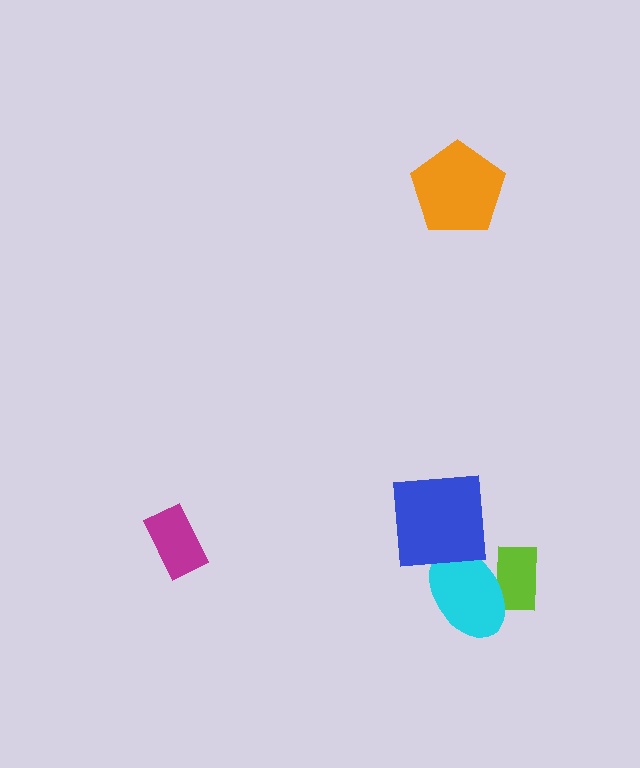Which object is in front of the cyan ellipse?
The blue square is in front of the cyan ellipse.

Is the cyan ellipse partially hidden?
Yes, it is partially covered by another shape.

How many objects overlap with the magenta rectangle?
0 objects overlap with the magenta rectangle.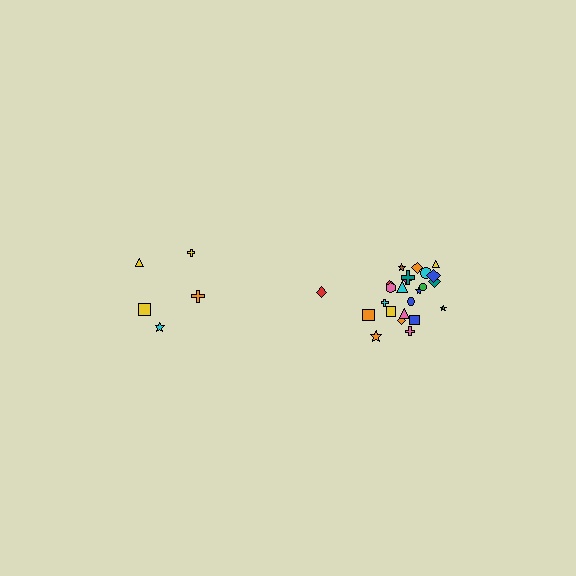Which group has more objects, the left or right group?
The right group.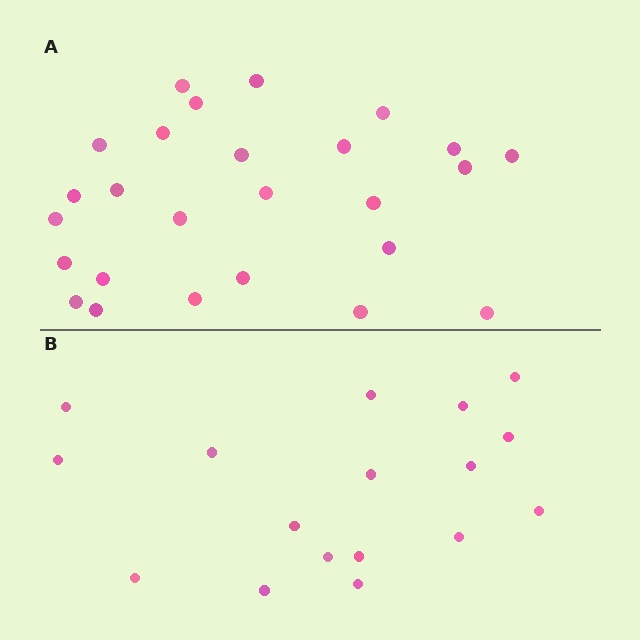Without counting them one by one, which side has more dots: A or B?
Region A (the top region) has more dots.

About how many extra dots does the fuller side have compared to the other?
Region A has roughly 8 or so more dots than region B.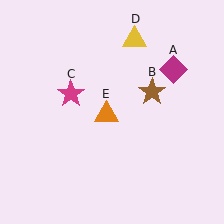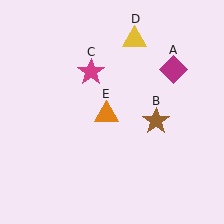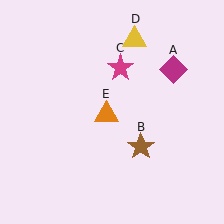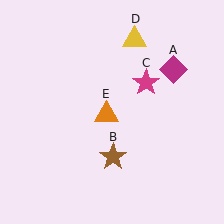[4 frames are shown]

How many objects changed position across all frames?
2 objects changed position: brown star (object B), magenta star (object C).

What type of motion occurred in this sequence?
The brown star (object B), magenta star (object C) rotated clockwise around the center of the scene.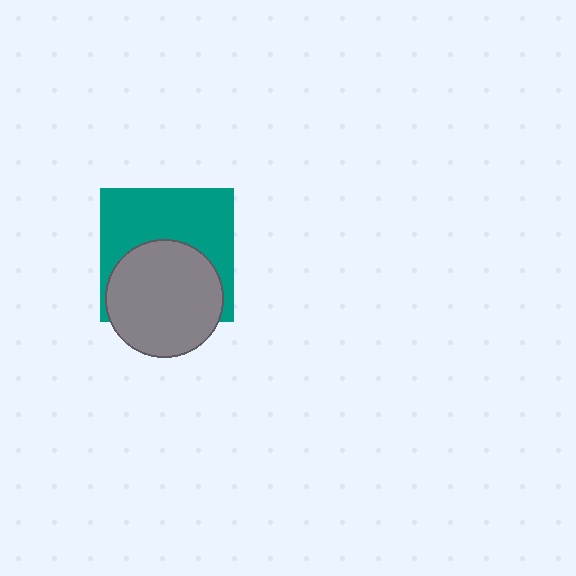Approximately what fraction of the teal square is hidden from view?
Roughly 46% of the teal square is hidden behind the gray circle.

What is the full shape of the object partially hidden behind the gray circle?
The partially hidden object is a teal square.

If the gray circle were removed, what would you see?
You would see the complete teal square.